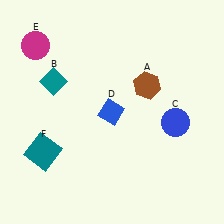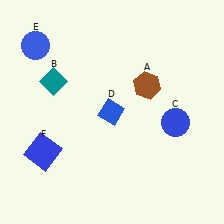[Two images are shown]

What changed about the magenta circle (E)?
In Image 1, E is magenta. In Image 2, it changed to blue.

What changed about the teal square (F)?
In Image 1, F is teal. In Image 2, it changed to blue.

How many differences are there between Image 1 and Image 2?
There are 2 differences between the two images.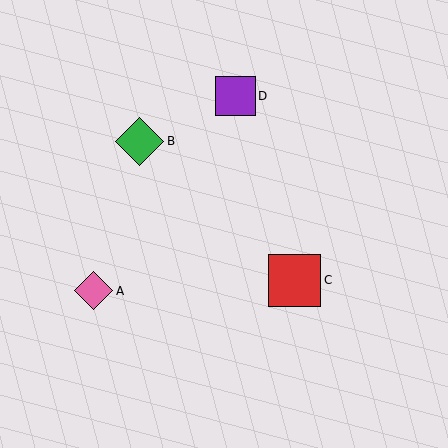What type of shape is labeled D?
Shape D is a purple square.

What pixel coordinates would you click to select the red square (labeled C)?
Click at (295, 280) to select the red square C.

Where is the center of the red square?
The center of the red square is at (295, 280).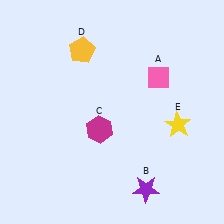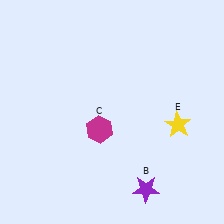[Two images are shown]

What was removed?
The yellow pentagon (D), the pink diamond (A) were removed in Image 2.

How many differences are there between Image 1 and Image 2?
There are 2 differences between the two images.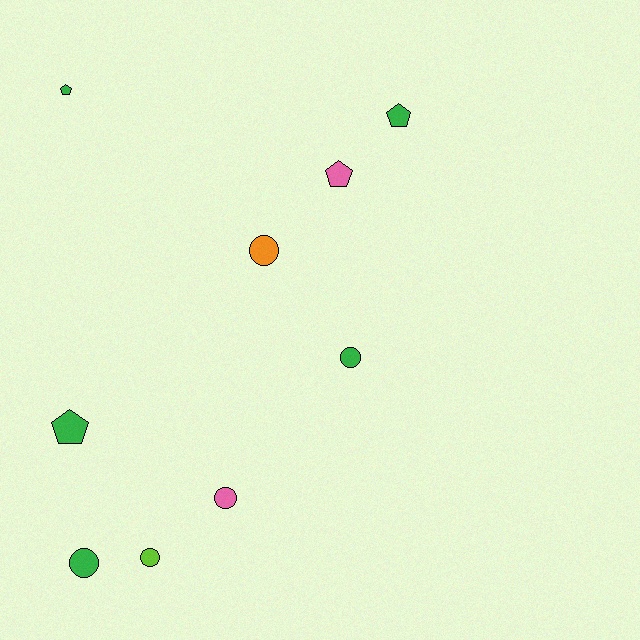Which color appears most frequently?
Green, with 5 objects.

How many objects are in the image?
There are 9 objects.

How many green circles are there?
There are 2 green circles.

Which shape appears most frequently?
Circle, with 5 objects.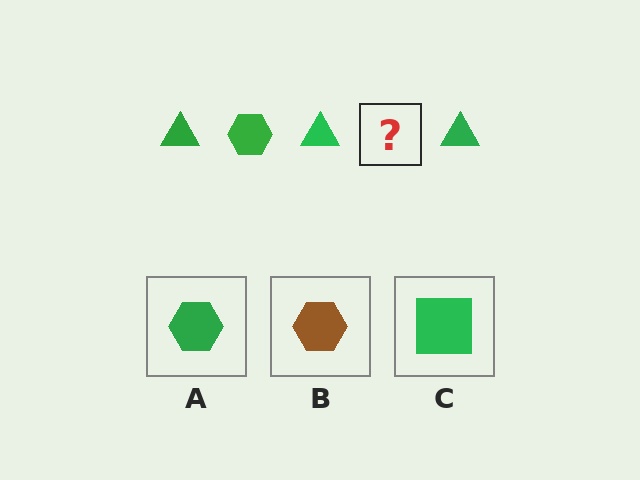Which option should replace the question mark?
Option A.